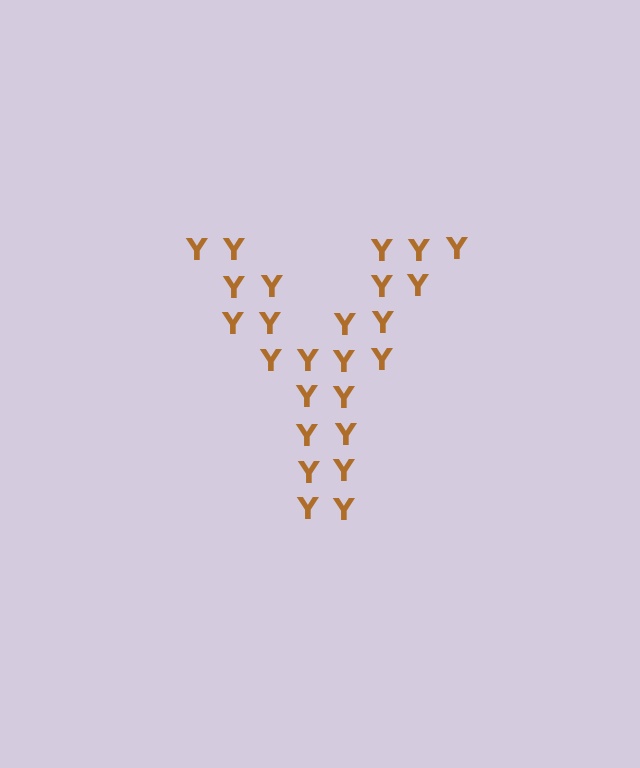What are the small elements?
The small elements are letter Y's.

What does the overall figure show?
The overall figure shows the letter Y.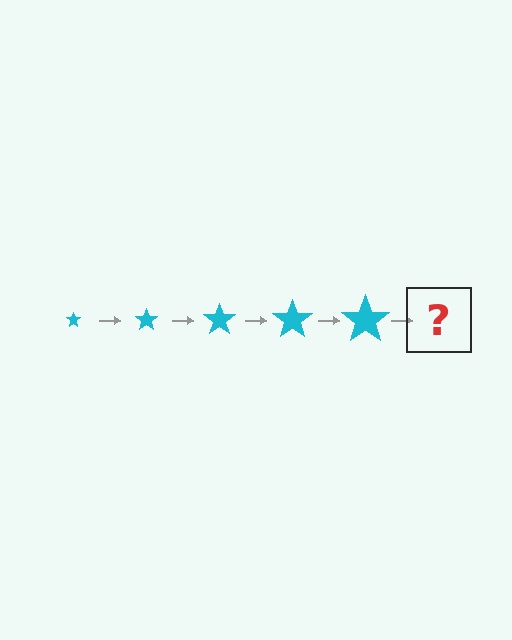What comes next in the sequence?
The next element should be a cyan star, larger than the previous one.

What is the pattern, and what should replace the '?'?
The pattern is that the star gets progressively larger each step. The '?' should be a cyan star, larger than the previous one.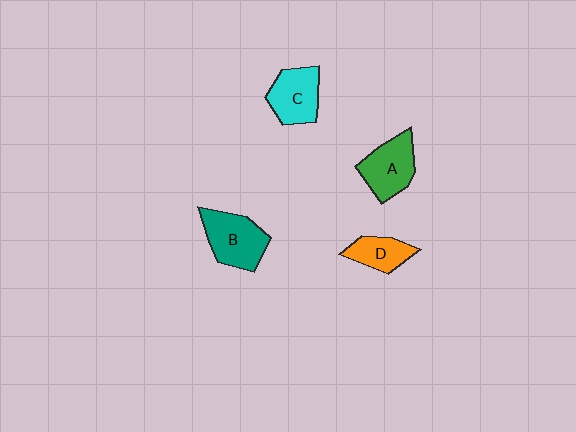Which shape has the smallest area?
Shape D (orange).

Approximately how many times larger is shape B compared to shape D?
Approximately 1.6 times.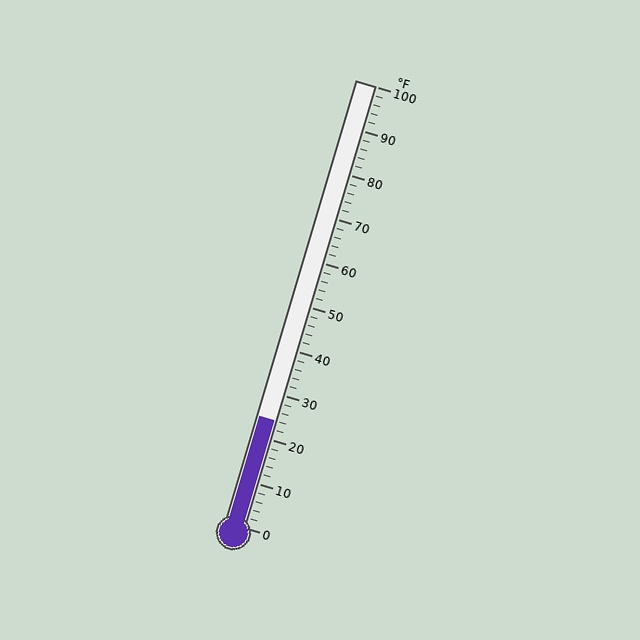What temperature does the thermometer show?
The thermometer shows approximately 24°F.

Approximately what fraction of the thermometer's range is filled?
The thermometer is filled to approximately 25% of its range.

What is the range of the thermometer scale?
The thermometer scale ranges from 0°F to 100°F.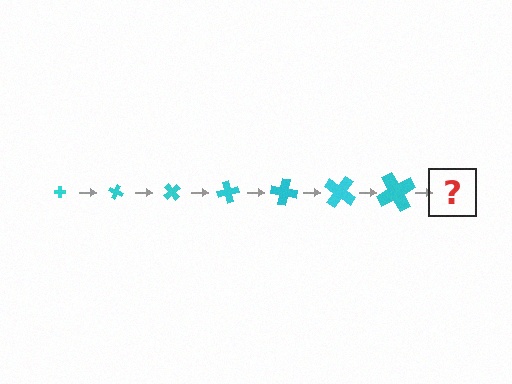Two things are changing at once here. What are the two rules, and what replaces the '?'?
The two rules are that the cross grows larger each step and it rotates 25 degrees each step. The '?' should be a cross, larger than the previous one and rotated 175 degrees from the start.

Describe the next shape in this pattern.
It should be a cross, larger than the previous one and rotated 175 degrees from the start.